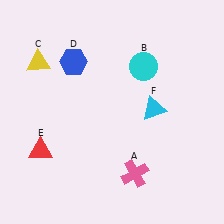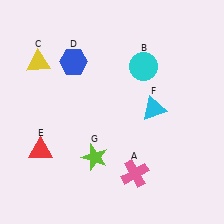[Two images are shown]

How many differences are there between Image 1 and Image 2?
There is 1 difference between the two images.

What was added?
A lime star (G) was added in Image 2.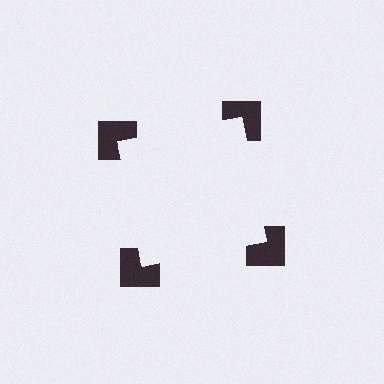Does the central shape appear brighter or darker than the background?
It typically appears slightly brighter than the background, even though no actual brightness change is drawn.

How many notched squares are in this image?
There are 4 — one at each vertex of the illusory square.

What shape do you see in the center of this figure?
An illusory square — its edges are inferred from the aligned wedge cuts in the notched squares, not physically drawn.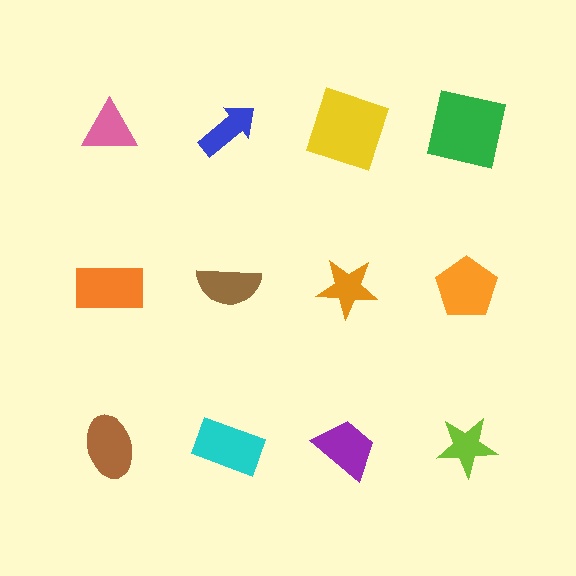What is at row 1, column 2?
A blue arrow.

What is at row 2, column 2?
A brown semicircle.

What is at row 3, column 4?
A lime star.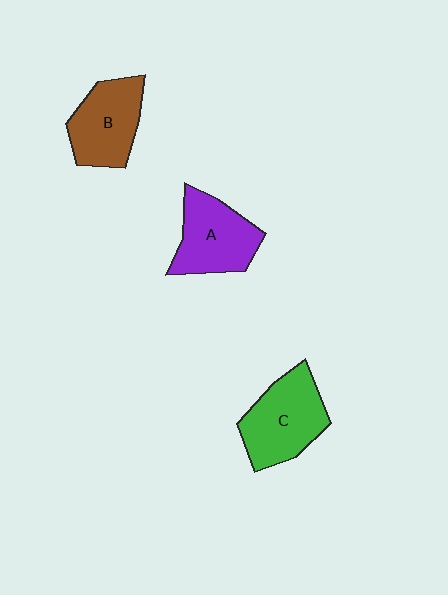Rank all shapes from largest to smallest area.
From largest to smallest: C (green), A (purple), B (brown).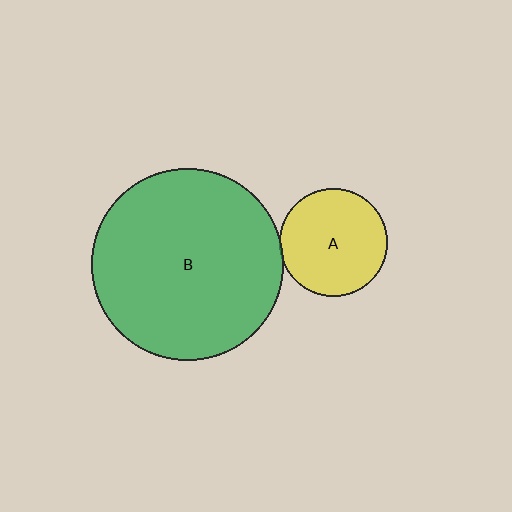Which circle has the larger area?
Circle B (green).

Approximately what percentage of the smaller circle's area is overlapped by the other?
Approximately 5%.